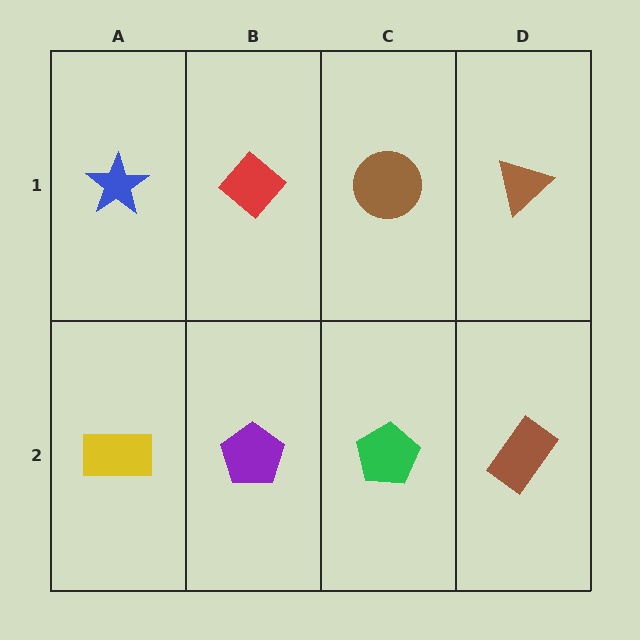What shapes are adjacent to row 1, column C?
A green pentagon (row 2, column C), a red diamond (row 1, column B), a brown triangle (row 1, column D).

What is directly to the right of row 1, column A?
A red diamond.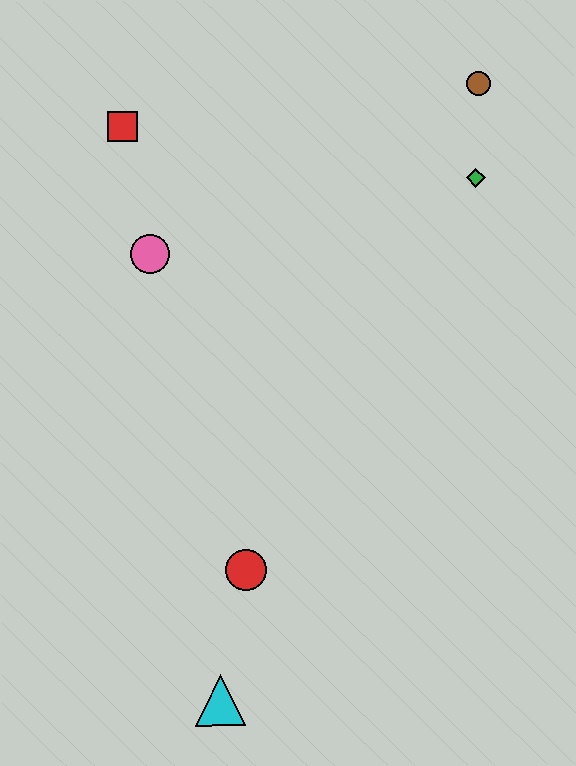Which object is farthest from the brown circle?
The cyan triangle is farthest from the brown circle.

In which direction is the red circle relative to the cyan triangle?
The red circle is above the cyan triangle.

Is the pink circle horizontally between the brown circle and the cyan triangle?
No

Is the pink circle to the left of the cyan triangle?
Yes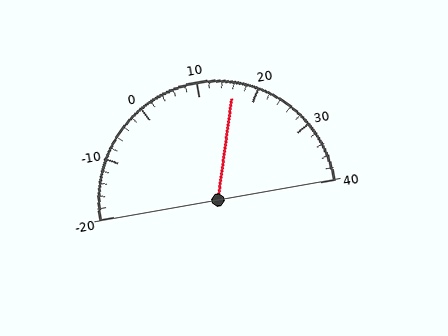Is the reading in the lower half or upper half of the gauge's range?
The reading is in the upper half of the range (-20 to 40).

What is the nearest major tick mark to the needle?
The nearest major tick mark is 20.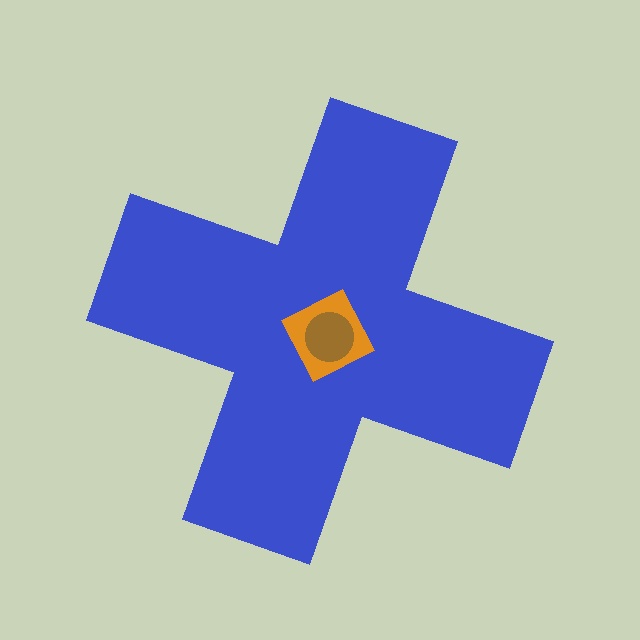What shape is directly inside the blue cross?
The orange square.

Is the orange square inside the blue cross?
Yes.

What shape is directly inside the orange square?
The brown circle.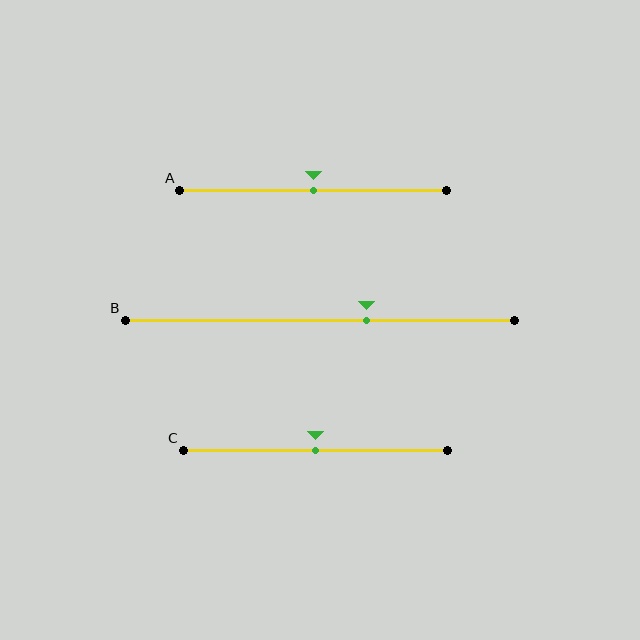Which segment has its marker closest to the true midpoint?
Segment A has its marker closest to the true midpoint.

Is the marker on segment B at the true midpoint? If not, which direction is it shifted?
No, the marker on segment B is shifted to the right by about 12% of the segment length.